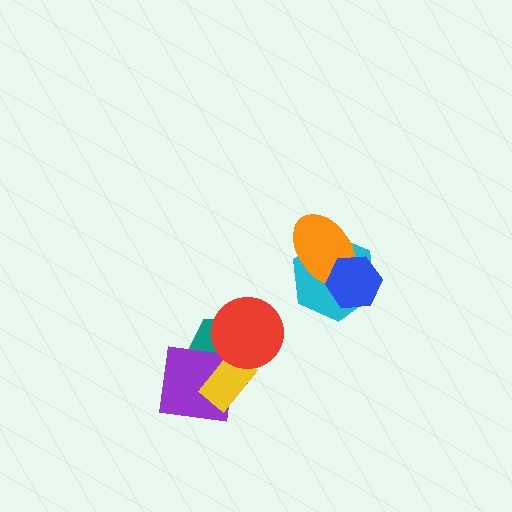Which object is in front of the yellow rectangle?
The red circle is in front of the yellow rectangle.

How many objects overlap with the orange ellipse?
2 objects overlap with the orange ellipse.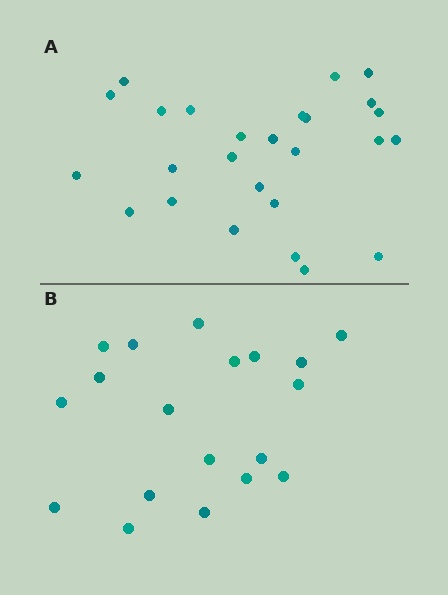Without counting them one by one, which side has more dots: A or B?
Region A (the top region) has more dots.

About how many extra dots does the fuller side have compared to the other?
Region A has roughly 8 or so more dots than region B.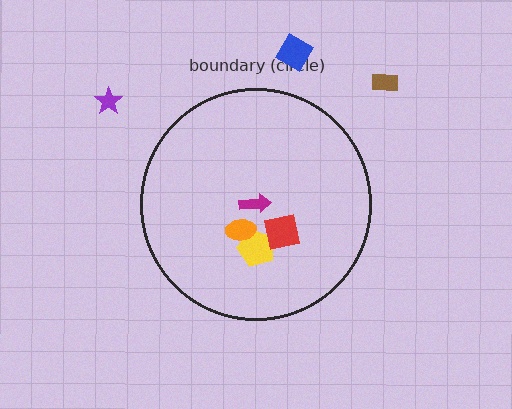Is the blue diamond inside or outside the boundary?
Outside.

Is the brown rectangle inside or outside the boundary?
Outside.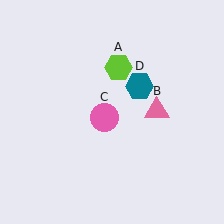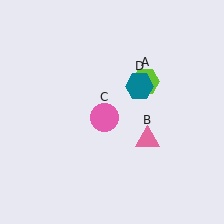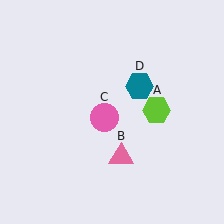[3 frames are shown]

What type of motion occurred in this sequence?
The lime hexagon (object A), pink triangle (object B) rotated clockwise around the center of the scene.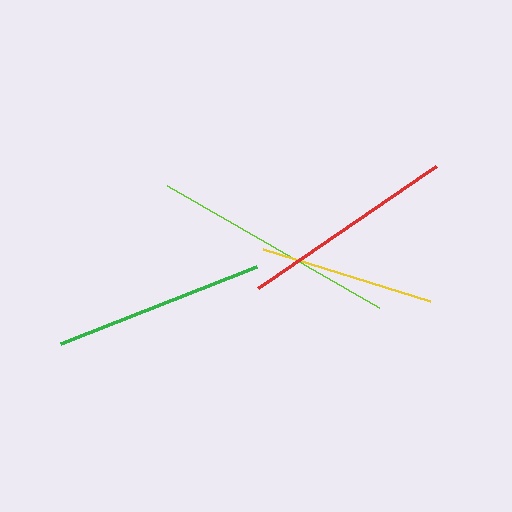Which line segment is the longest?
The lime line is the longest at approximately 245 pixels.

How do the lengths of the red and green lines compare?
The red and green lines are approximately the same length.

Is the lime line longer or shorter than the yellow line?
The lime line is longer than the yellow line.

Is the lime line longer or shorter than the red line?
The lime line is longer than the red line.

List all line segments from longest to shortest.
From longest to shortest: lime, red, green, yellow.